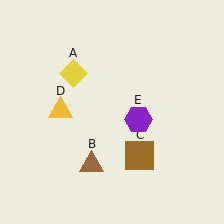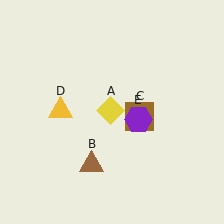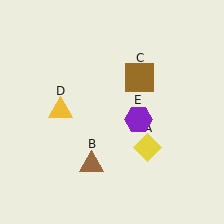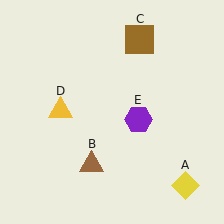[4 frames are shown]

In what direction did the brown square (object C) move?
The brown square (object C) moved up.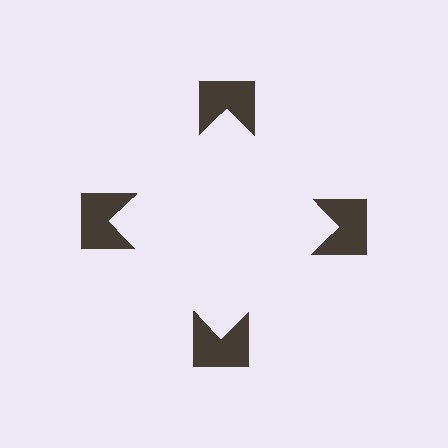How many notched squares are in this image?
There are 4 — one at each vertex of the illusory square.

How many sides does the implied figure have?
4 sides.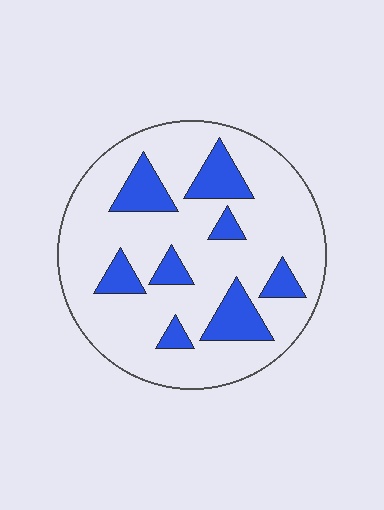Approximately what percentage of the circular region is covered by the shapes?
Approximately 20%.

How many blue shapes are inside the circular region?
8.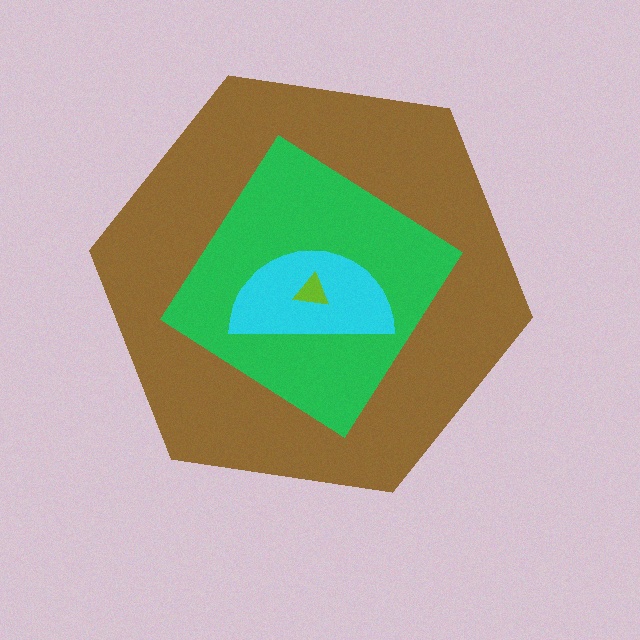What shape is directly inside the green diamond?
The cyan semicircle.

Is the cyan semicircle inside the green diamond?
Yes.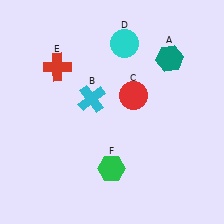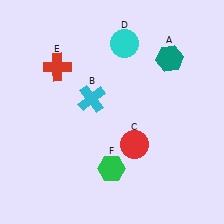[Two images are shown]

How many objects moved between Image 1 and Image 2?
1 object moved between the two images.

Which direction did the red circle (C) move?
The red circle (C) moved down.